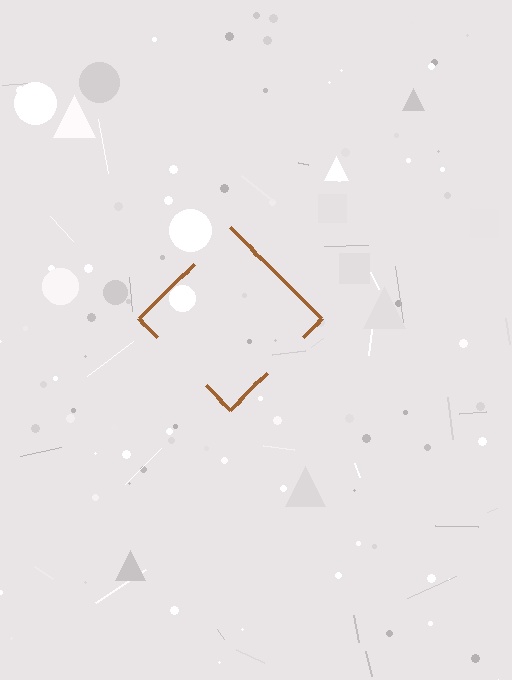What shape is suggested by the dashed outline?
The dashed outline suggests a diamond.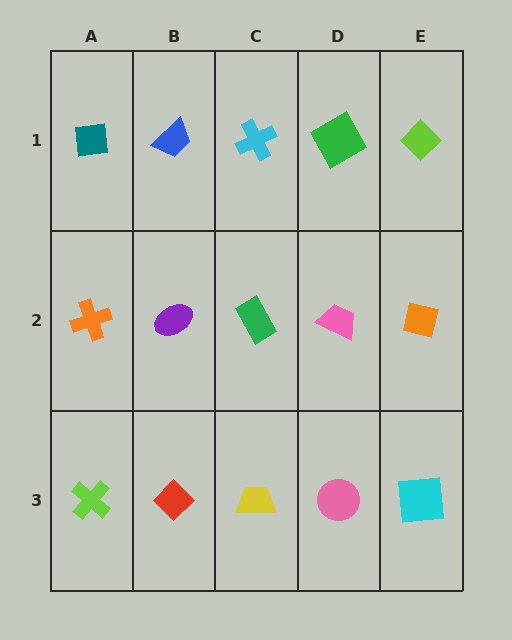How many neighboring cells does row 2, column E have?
3.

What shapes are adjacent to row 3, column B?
A purple ellipse (row 2, column B), a lime cross (row 3, column A), a yellow trapezoid (row 3, column C).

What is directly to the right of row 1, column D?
A lime diamond.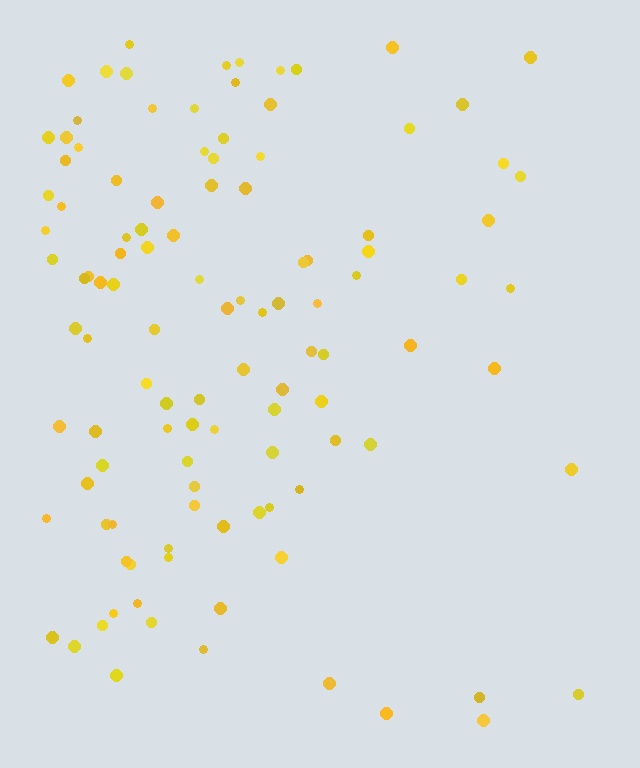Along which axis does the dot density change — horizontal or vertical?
Horizontal.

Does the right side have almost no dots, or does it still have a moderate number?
Still a moderate number, just noticeably fewer than the left.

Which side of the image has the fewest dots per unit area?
The right.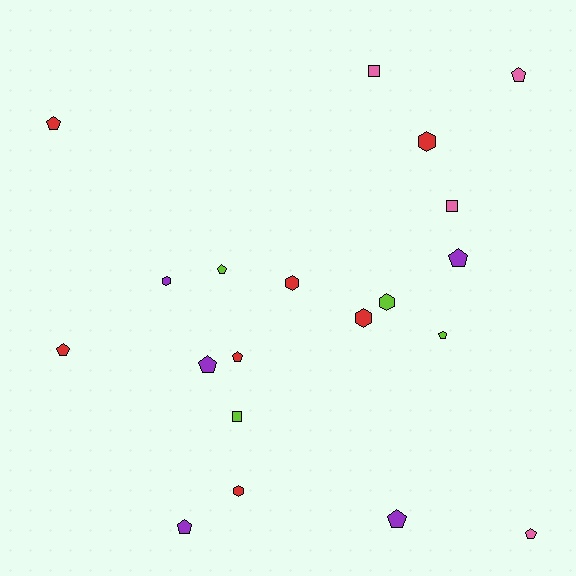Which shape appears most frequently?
Pentagon, with 11 objects.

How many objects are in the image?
There are 20 objects.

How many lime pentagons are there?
There are 2 lime pentagons.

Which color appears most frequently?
Red, with 7 objects.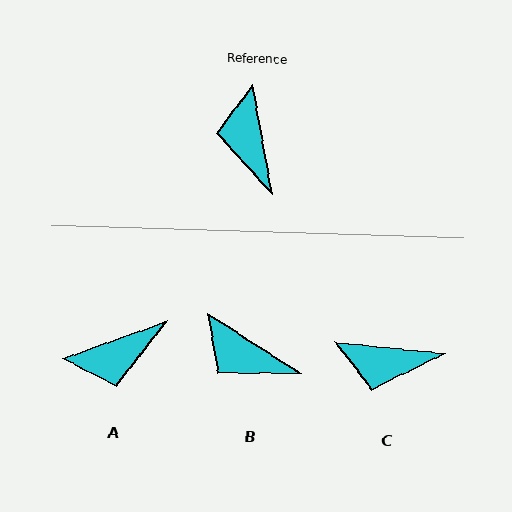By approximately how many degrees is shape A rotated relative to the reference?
Approximately 100 degrees counter-clockwise.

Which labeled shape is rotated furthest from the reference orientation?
A, about 100 degrees away.